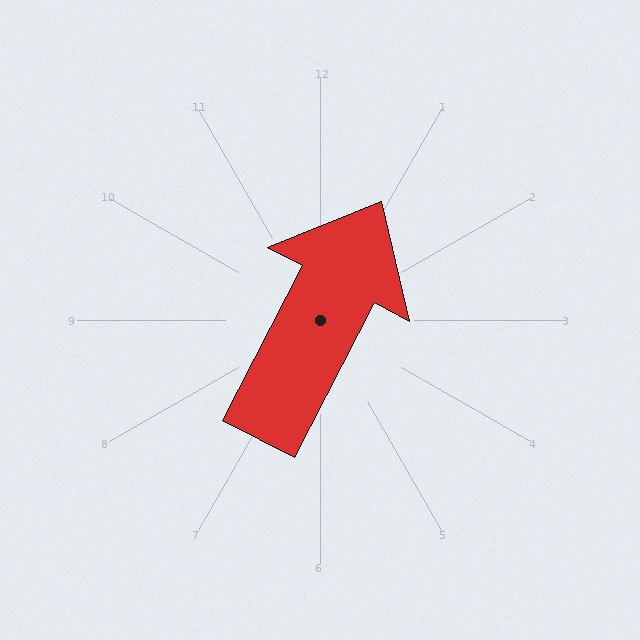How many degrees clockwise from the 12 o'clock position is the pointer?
Approximately 27 degrees.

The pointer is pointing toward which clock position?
Roughly 1 o'clock.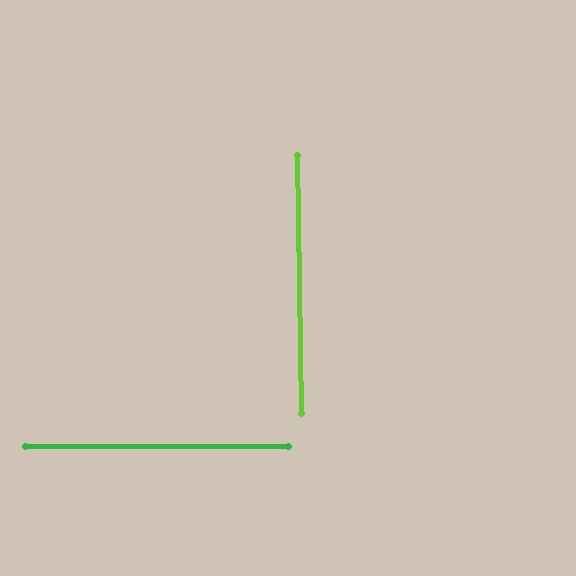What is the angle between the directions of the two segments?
Approximately 89 degrees.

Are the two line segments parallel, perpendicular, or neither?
Perpendicular — they meet at approximately 89°.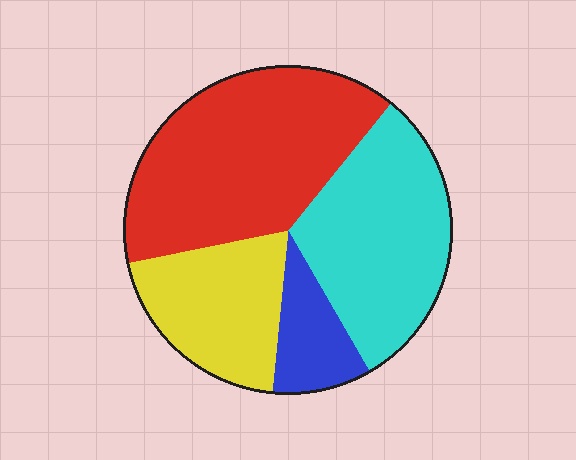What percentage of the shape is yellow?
Yellow covers 20% of the shape.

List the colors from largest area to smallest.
From largest to smallest: red, cyan, yellow, blue.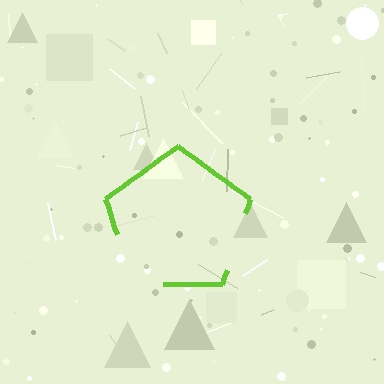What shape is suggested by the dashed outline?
The dashed outline suggests a pentagon.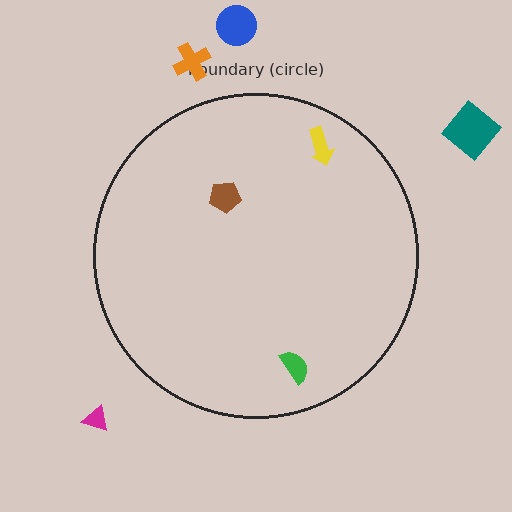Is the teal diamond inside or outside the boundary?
Outside.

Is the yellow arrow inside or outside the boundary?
Inside.